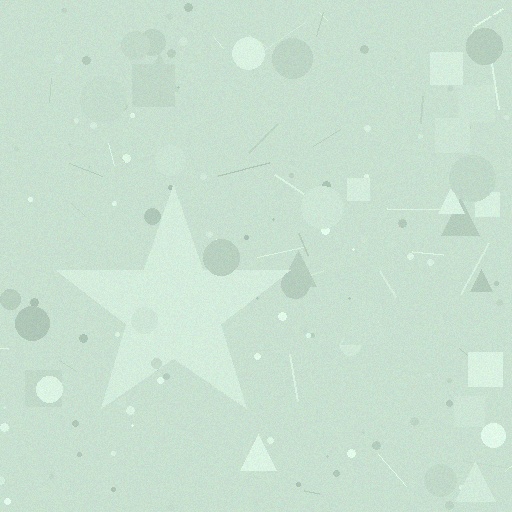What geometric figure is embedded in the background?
A star is embedded in the background.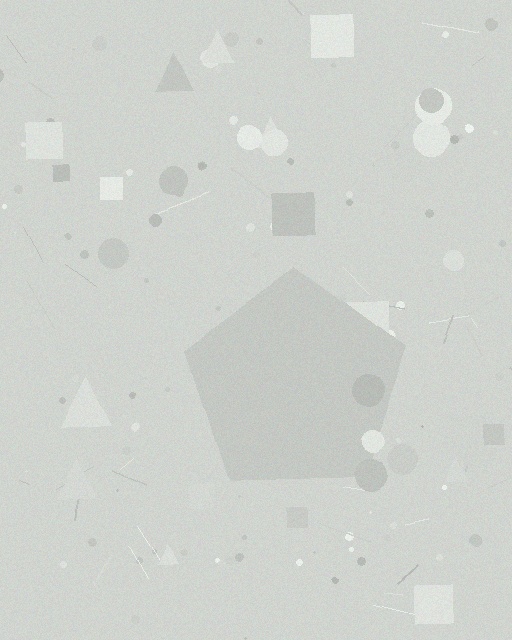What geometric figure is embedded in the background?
A pentagon is embedded in the background.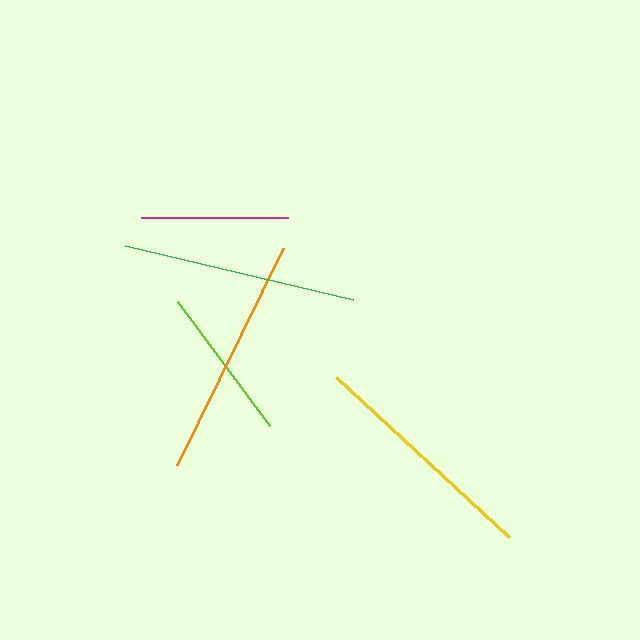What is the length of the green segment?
The green segment is approximately 234 pixels long.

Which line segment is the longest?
The orange line is the longest at approximately 241 pixels.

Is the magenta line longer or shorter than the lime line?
The lime line is longer than the magenta line.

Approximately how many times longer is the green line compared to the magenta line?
The green line is approximately 1.6 times the length of the magenta line.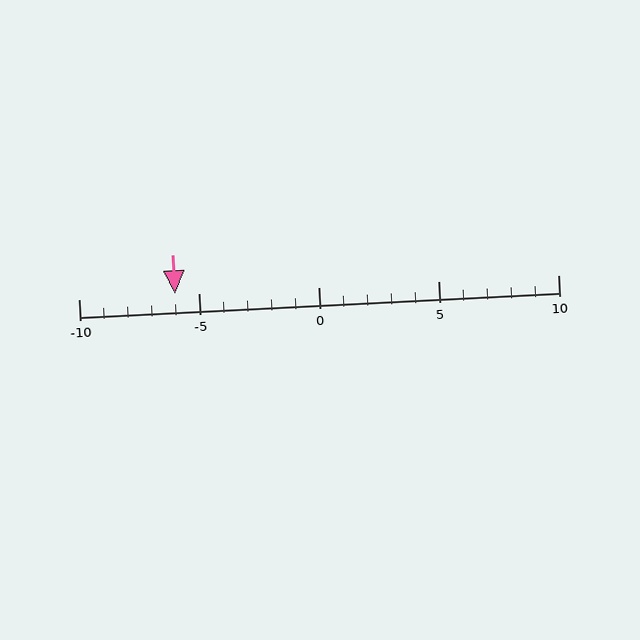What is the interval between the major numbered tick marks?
The major tick marks are spaced 5 units apart.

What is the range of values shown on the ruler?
The ruler shows values from -10 to 10.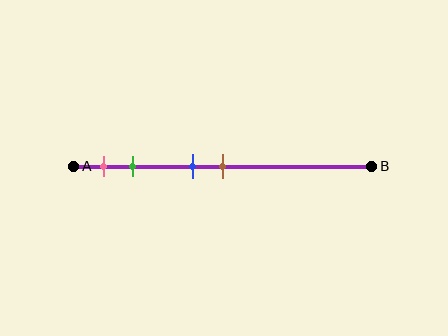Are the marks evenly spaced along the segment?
No, the marks are not evenly spaced.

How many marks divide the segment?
There are 4 marks dividing the segment.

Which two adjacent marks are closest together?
The blue and brown marks are the closest adjacent pair.